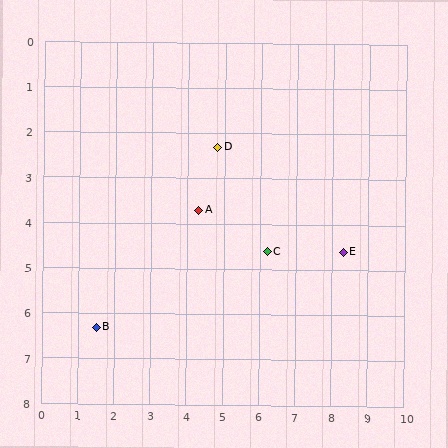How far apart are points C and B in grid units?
Points C and B are about 5.0 grid units apart.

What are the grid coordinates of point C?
Point C is at approximately (6.2, 4.6).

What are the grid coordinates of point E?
Point E is at approximately (8.3, 4.6).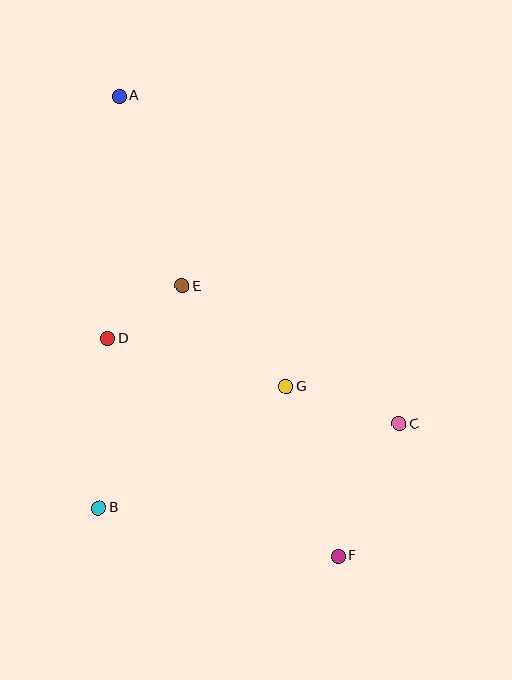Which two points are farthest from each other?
Points A and F are farthest from each other.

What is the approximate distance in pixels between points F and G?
The distance between F and G is approximately 177 pixels.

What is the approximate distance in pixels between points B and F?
The distance between B and F is approximately 245 pixels.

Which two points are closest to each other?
Points D and E are closest to each other.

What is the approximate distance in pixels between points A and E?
The distance between A and E is approximately 200 pixels.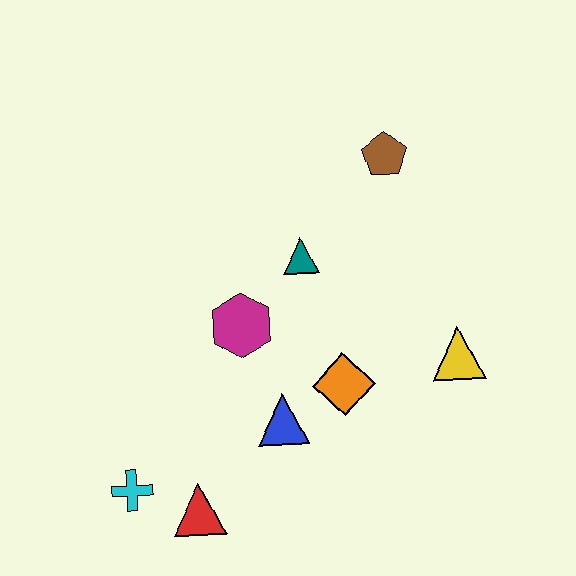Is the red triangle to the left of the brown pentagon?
Yes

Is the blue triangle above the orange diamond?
No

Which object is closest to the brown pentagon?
The teal triangle is closest to the brown pentagon.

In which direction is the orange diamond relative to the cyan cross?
The orange diamond is to the right of the cyan cross.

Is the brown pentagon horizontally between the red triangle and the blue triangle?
No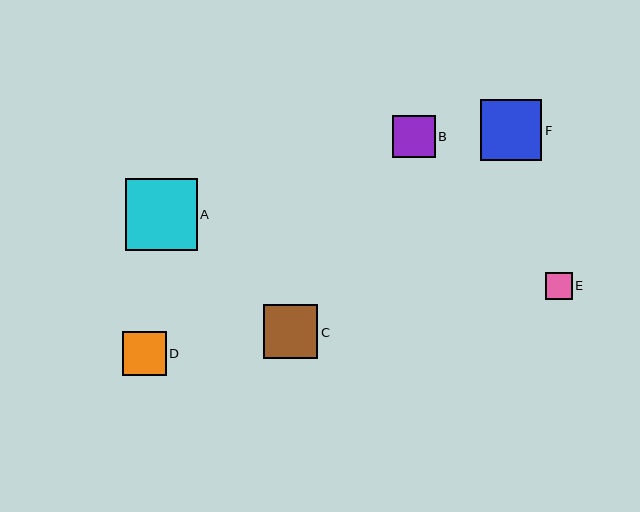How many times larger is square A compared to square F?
Square A is approximately 1.2 times the size of square F.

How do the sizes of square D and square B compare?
Square D and square B are approximately the same size.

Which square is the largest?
Square A is the largest with a size of approximately 72 pixels.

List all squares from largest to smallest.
From largest to smallest: A, F, C, D, B, E.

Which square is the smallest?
Square E is the smallest with a size of approximately 27 pixels.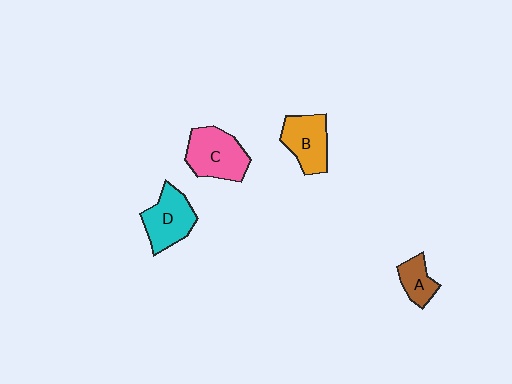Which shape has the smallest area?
Shape A (brown).